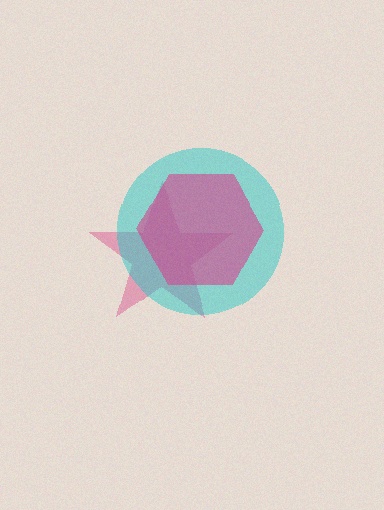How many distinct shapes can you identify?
There are 3 distinct shapes: a pink star, a cyan circle, a magenta hexagon.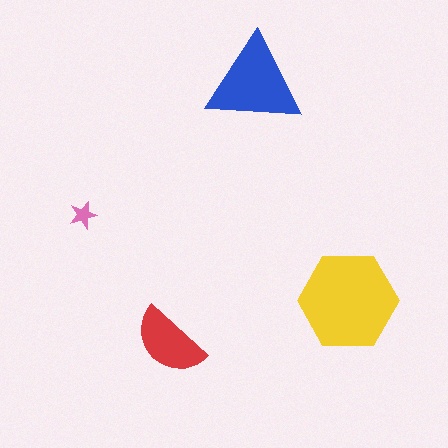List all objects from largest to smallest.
The yellow hexagon, the blue triangle, the red semicircle, the pink star.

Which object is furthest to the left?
The pink star is leftmost.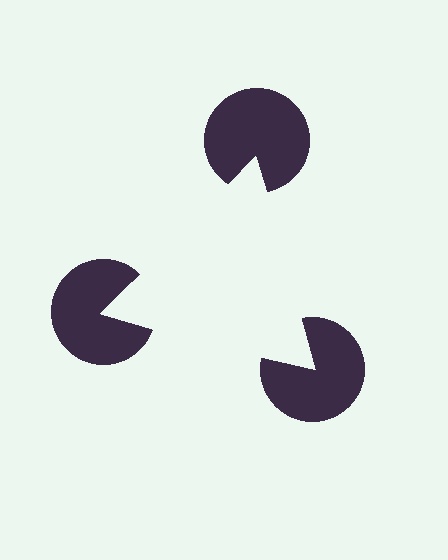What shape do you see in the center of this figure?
An illusory triangle — its edges are inferred from the aligned wedge cuts in the pac-man discs, not physically drawn.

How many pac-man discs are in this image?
There are 3 — one at each vertex of the illusory triangle.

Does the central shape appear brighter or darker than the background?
It typically appears slightly brighter than the background, even though no actual brightness change is drawn.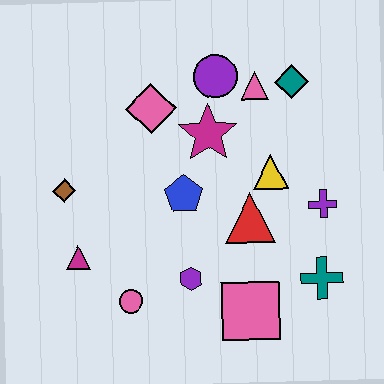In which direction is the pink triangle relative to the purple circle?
The pink triangle is to the right of the purple circle.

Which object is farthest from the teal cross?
The brown diamond is farthest from the teal cross.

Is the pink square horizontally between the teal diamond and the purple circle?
Yes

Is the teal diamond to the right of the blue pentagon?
Yes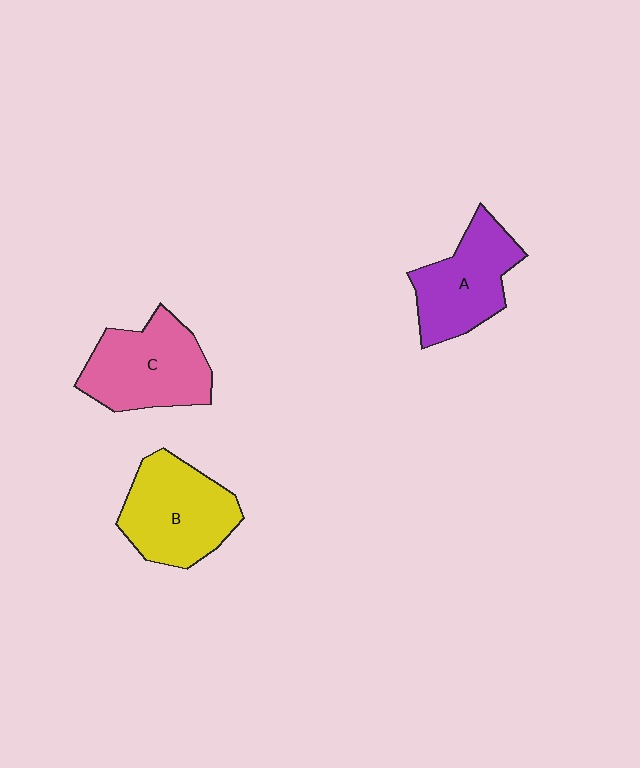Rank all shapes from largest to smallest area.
From largest to smallest: B (yellow), C (pink), A (purple).